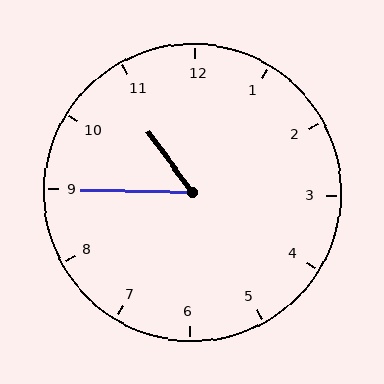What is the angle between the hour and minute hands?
Approximately 52 degrees.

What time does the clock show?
10:45.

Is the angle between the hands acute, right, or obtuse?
It is acute.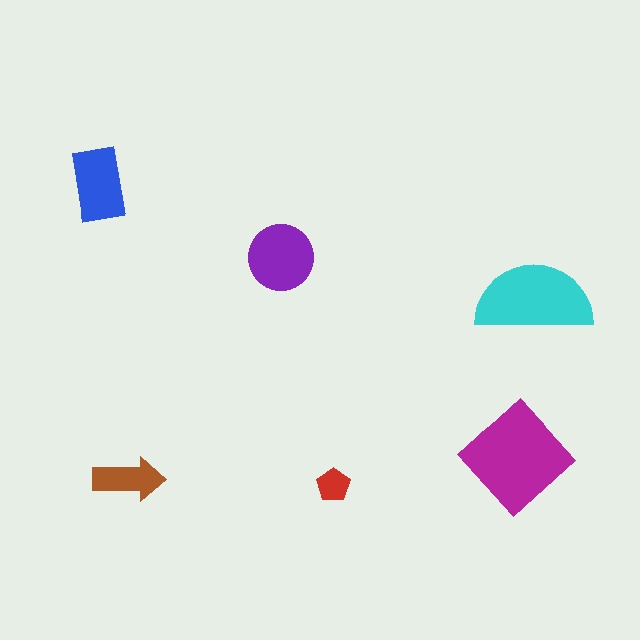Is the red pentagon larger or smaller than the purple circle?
Smaller.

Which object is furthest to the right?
The cyan semicircle is rightmost.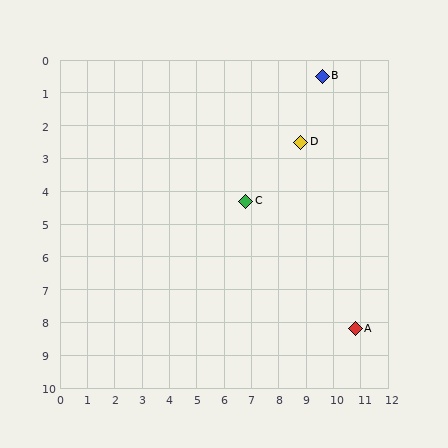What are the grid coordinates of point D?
Point D is at approximately (8.8, 2.5).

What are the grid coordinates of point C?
Point C is at approximately (6.8, 4.3).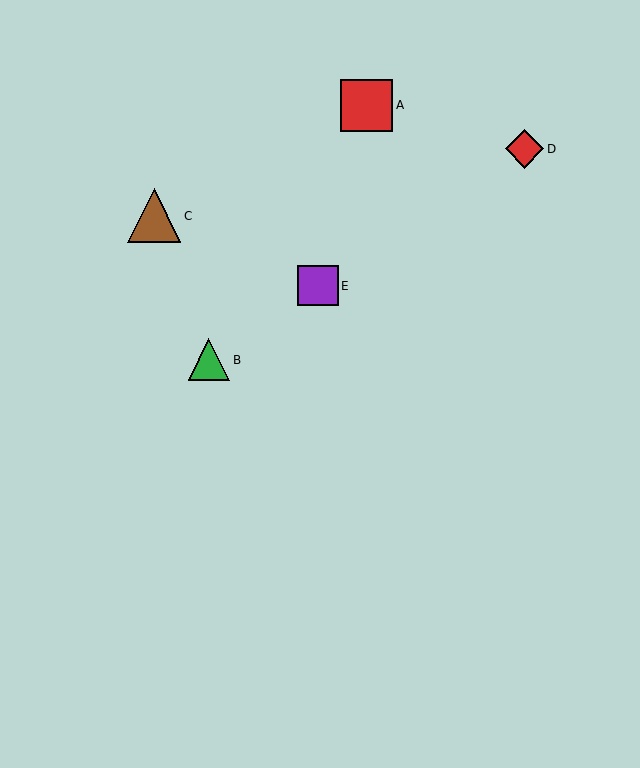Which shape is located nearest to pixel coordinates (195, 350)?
The green triangle (labeled B) at (209, 360) is nearest to that location.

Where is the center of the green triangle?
The center of the green triangle is at (209, 360).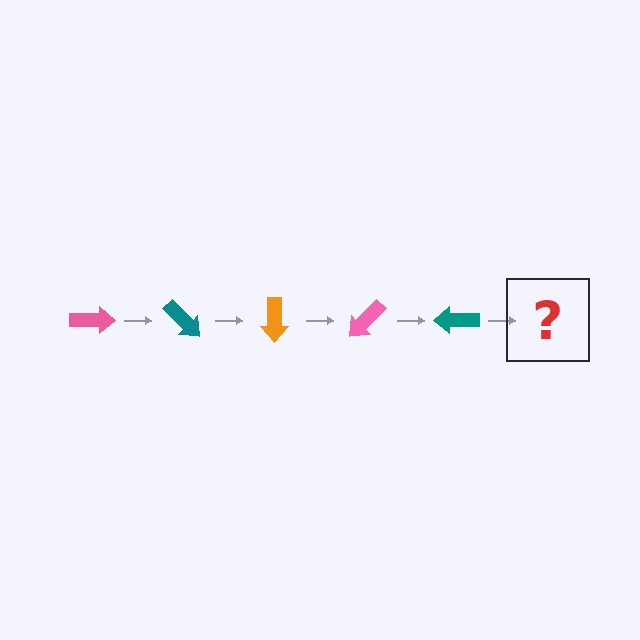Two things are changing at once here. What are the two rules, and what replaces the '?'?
The two rules are that it rotates 45 degrees each step and the color cycles through pink, teal, and orange. The '?' should be an orange arrow, rotated 225 degrees from the start.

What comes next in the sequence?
The next element should be an orange arrow, rotated 225 degrees from the start.